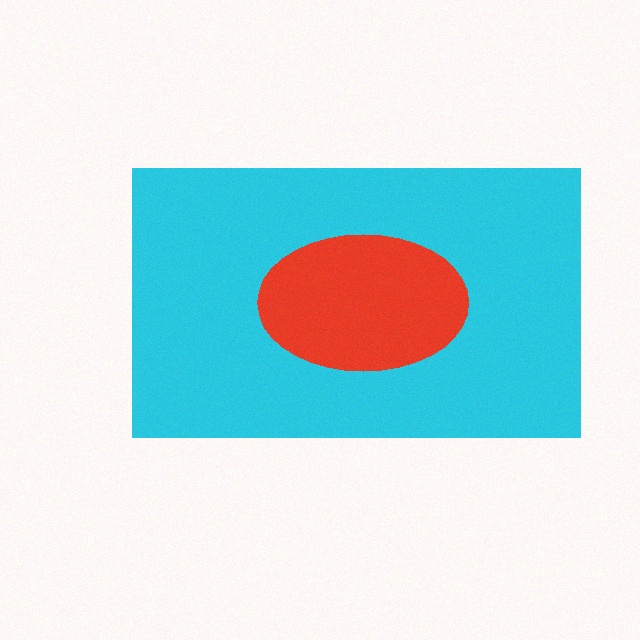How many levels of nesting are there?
2.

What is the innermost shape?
The red ellipse.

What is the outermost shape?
The cyan rectangle.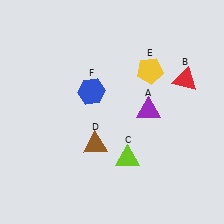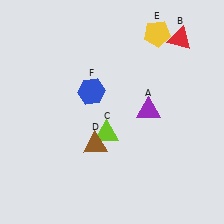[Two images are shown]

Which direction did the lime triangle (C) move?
The lime triangle (C) moved up.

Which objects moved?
The objects that moved are: the red triangle (B), the lime triangle (C), the yellow pentagon (E).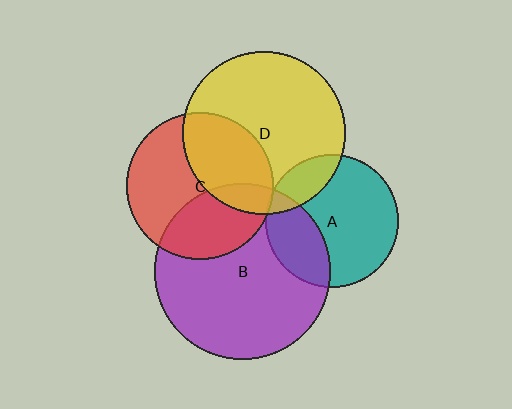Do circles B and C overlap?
Yes.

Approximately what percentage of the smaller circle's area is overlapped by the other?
Approximately 35%.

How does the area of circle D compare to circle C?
Approximately 1.2 times.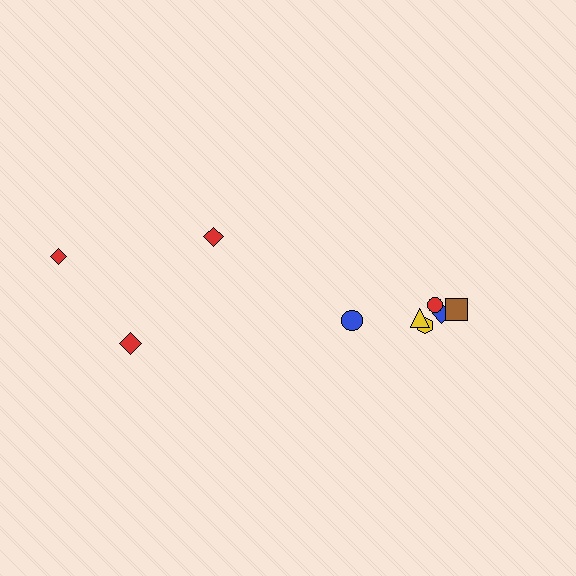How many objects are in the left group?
There are 3 objects.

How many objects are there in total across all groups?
There are 9 objects.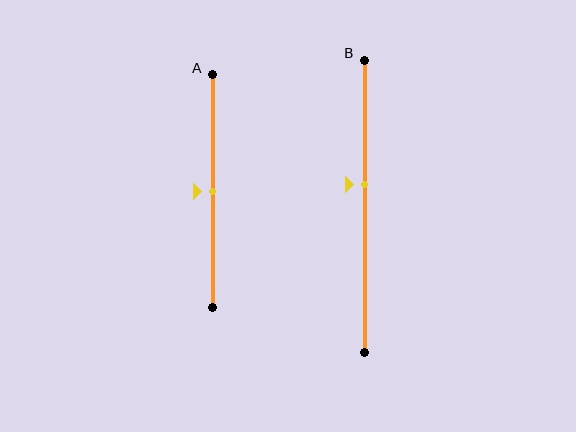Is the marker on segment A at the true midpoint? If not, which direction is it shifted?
Yes, the marker on segment A is at the true midpoint.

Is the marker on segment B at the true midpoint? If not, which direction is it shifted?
No, the marker on segment B is shifted upward by about 7% of the segment length.